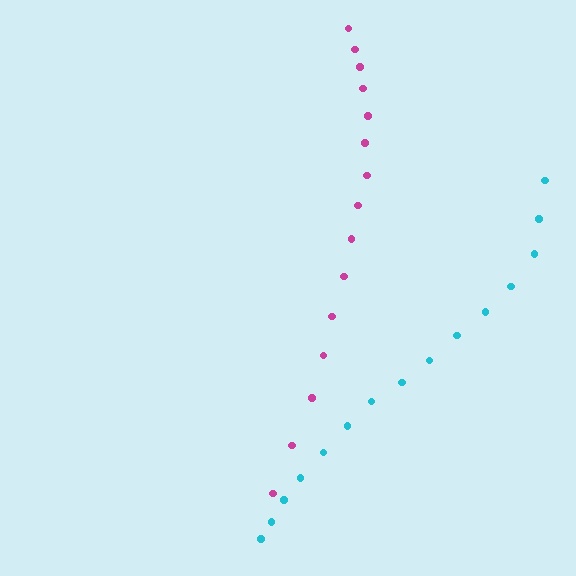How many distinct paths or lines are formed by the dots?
There are 2 distinct paths.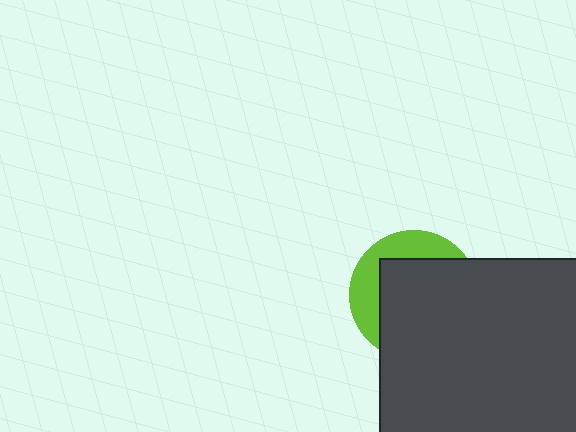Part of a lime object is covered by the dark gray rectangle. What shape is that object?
It is a circle.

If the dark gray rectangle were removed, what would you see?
You would see the complete lime circle.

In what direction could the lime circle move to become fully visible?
The lime circle could move toward the upper-left. That would shift it out from behind the dark gray rectangle entirely.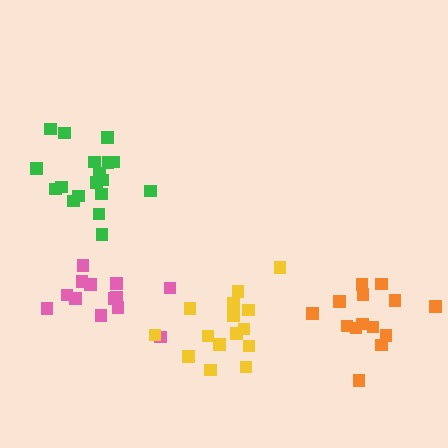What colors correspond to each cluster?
The clusters are colored: green, orange, pink, yellow.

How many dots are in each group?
Group 1: 18 dots, Group 2: 14 dots, Group 3: 13 dots, Group 4: 15 dots (60 total).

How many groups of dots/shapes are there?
There are 4 groups.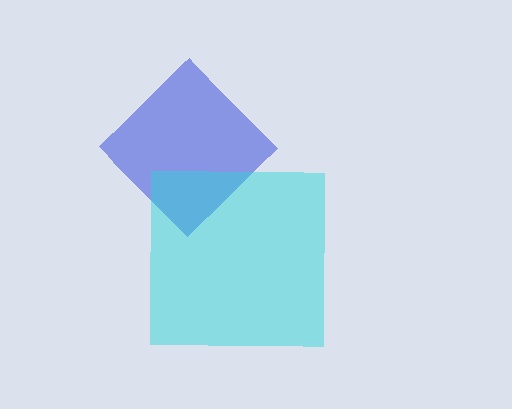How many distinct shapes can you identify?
There are 2 distinct shapes: a blue diamond, a cyan square.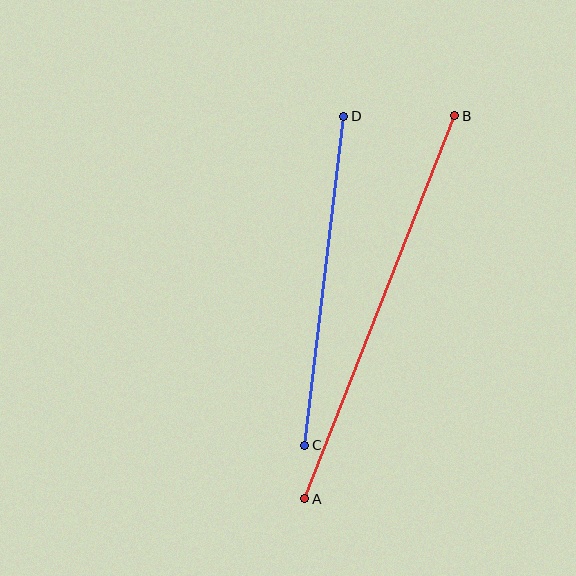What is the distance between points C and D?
The distance is approximately 331 pixels.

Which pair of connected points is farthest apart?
Points A and B are farthest apart.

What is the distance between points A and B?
The distance is approximately 412 pixels.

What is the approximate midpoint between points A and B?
The midpoint is at approximately (380, 307) pixels.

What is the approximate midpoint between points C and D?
The midpoint is at approximately (324, 281) pixels.